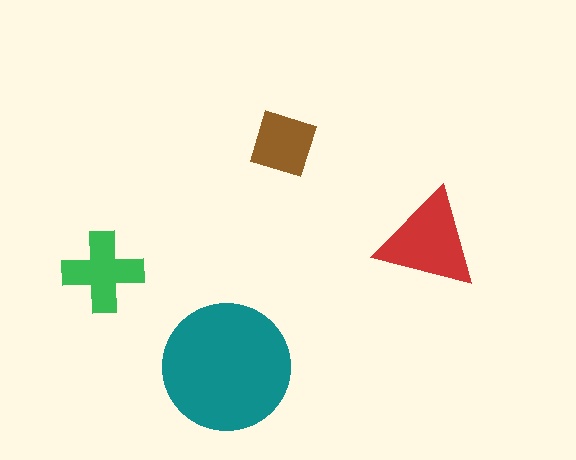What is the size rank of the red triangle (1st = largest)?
2nd.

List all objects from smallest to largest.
The brown square, the green cross, the red triangle, the teal circle.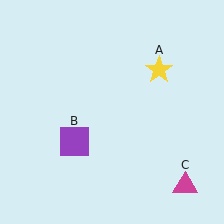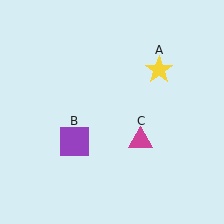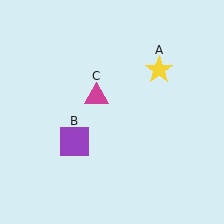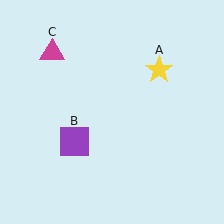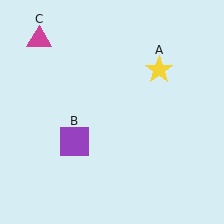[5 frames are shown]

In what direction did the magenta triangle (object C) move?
The magenta triangle (object C) moved up and to the left.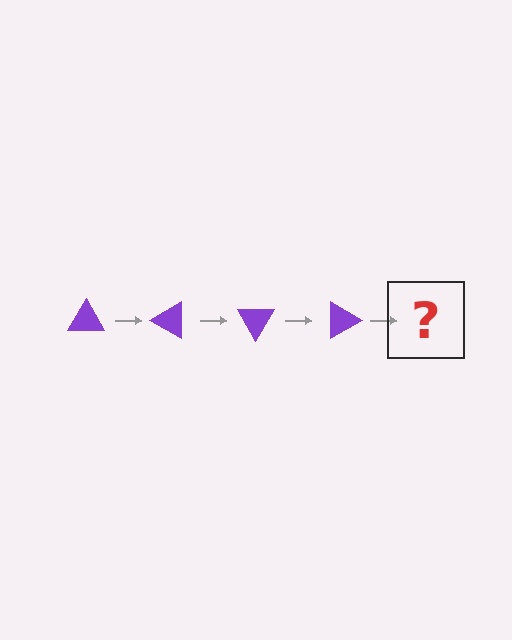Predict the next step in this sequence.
The next step is a purple triangle rotated 120 degrees.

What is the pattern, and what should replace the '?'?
The pattern is that the triangle rotates 30 degrees each step. The '?' should be a purple triangle rotated 120 degrees.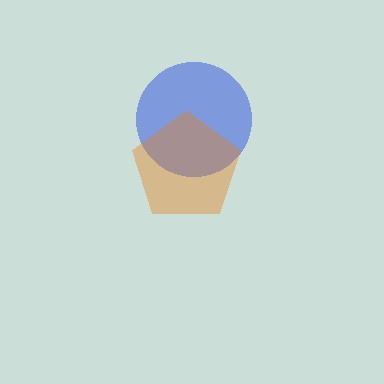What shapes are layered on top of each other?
The layered shapes are: a blue circle, an orange pentagon.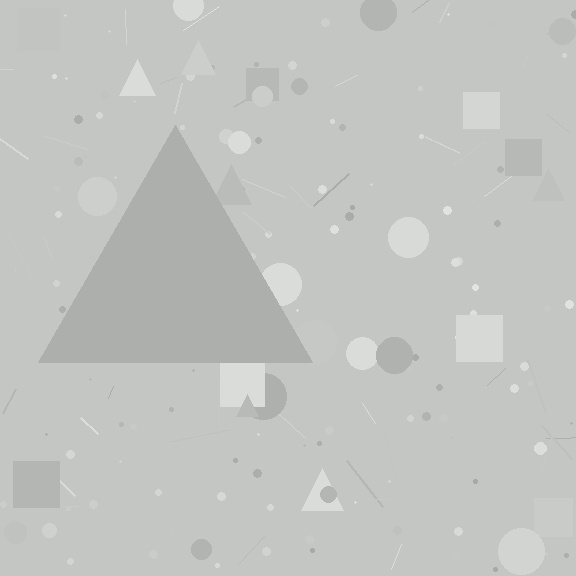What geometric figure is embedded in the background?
A triangle is embedded in the background.